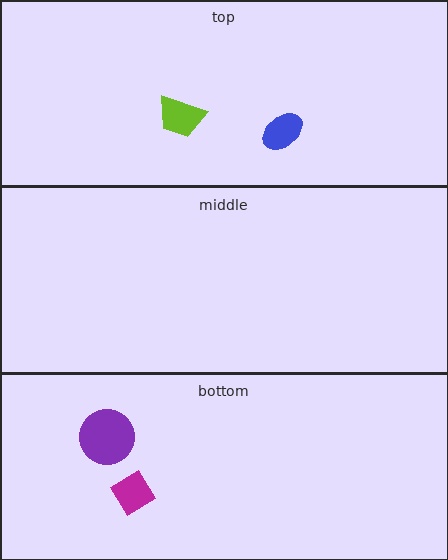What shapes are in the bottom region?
The purple circle, the magenta diamond.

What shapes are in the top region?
The lime trapezoid, the blue ellipse.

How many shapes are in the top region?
2.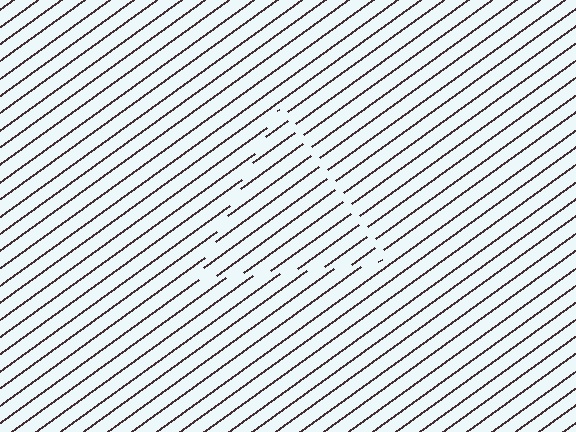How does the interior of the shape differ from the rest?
The interior of the shape contains the same grating, shifted by half a period — the contour is defined by the phase discontinuity where line-ends from the inner and outer gratings abut.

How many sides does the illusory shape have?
3 sides — the line-ends trace a triangle.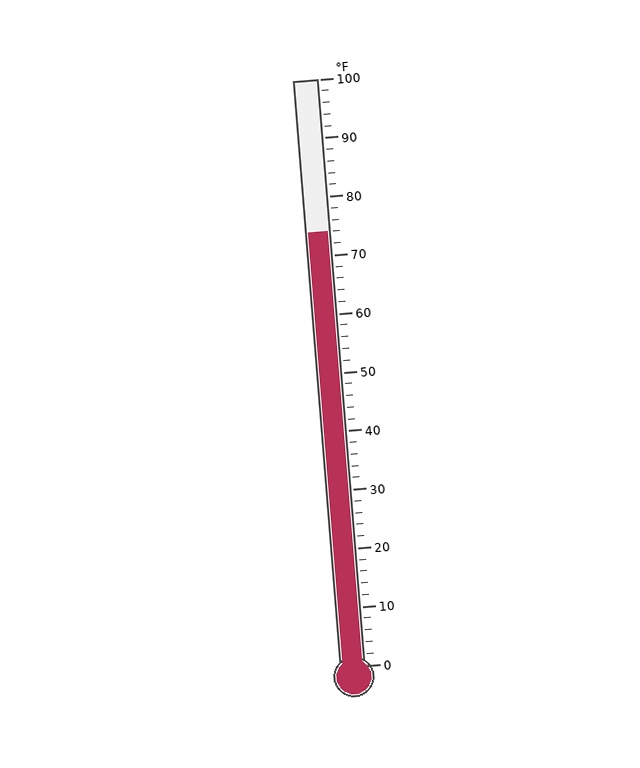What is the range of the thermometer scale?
The thermometer scale ranges from 0°F to 100°F.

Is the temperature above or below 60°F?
The temperature is above 60°F.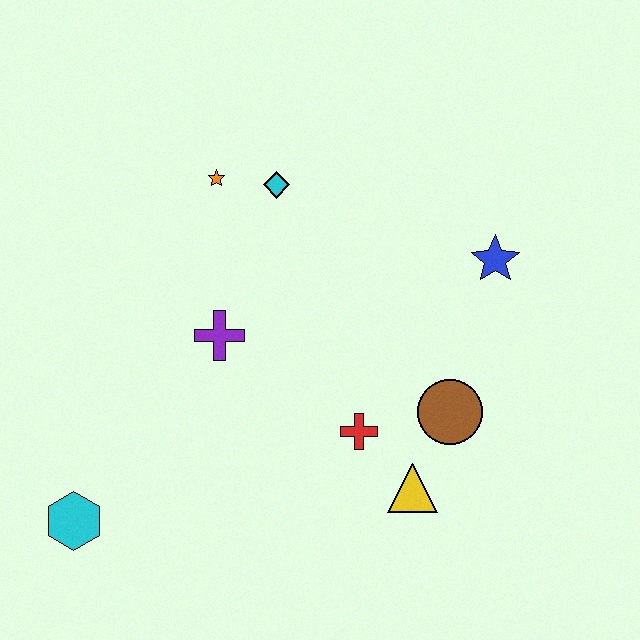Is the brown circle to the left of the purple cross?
No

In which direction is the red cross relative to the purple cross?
The red cross is to the right of the purple cross.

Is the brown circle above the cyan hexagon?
Yes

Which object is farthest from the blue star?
The cyan hexagon is farthest from the blue star.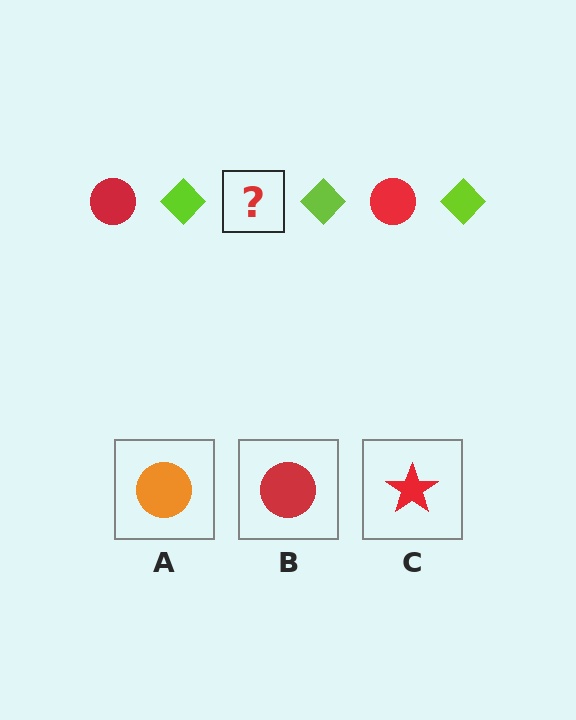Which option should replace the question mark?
Option B.